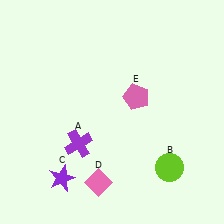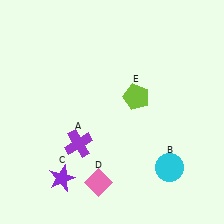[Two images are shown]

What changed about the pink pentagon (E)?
In Image 1, E is pink. In Image 2, it changed to lime.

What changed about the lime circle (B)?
In Image 1, B is lime. In Image 2, it changed to cyan.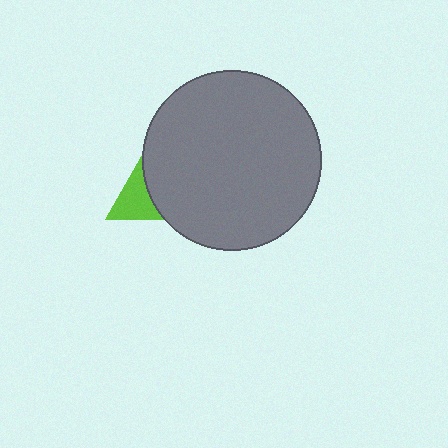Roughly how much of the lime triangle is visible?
A small part of it is visible (roughly 39%).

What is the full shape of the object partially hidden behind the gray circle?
The partially hidden object is a lime triangle.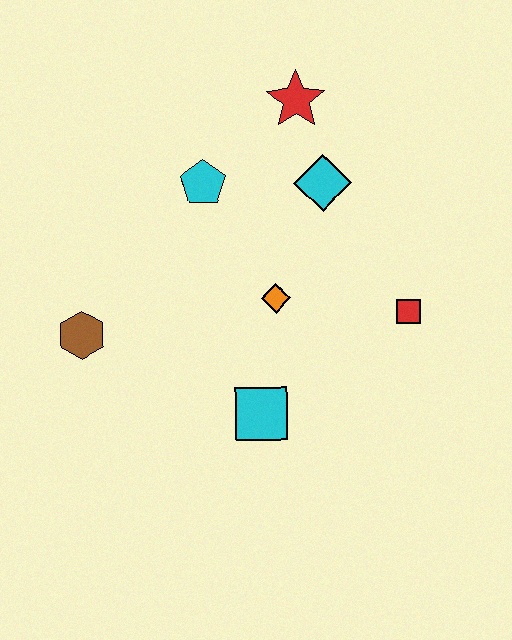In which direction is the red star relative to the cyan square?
The red star is above the cyan square.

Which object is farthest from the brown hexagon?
The red square is farthest from the brown hexagon.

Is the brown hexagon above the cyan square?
Yes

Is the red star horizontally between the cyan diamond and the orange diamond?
Yes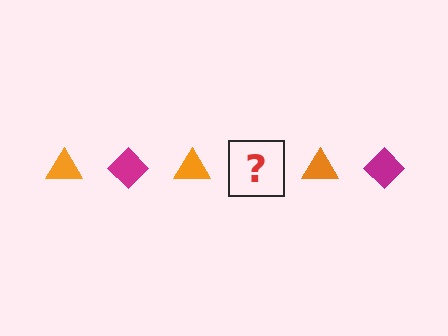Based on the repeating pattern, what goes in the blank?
The blank should be a magenta diamond.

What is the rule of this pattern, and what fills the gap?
The rule is that the pattern alternates between orange triangle and magenta diamond. The gap should be filled with a magenta diamond.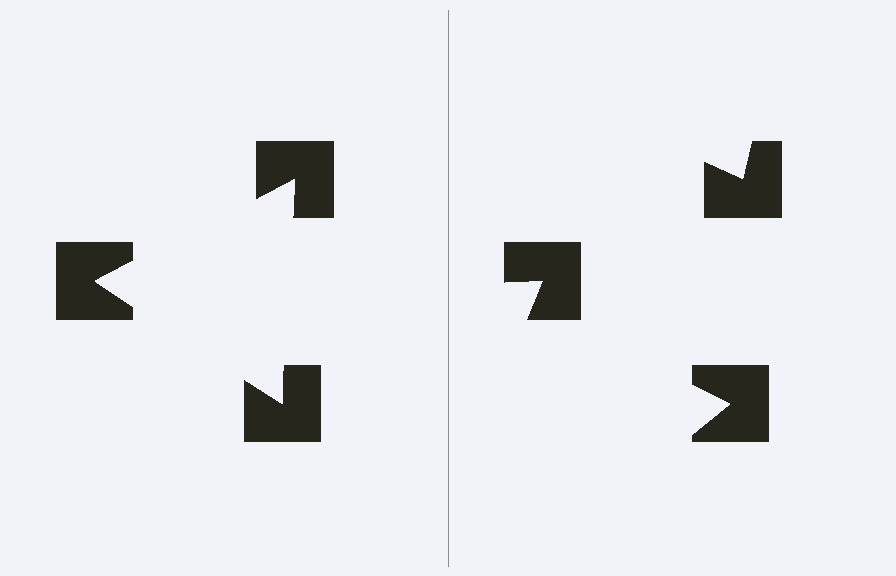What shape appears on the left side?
An illusory triangle.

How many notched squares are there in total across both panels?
6 — 3 on each side.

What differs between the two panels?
The notched squares are positioned identically on both sides; only the wedge orientations differ. On the left they align to a triangle; on the right they are misaligned.